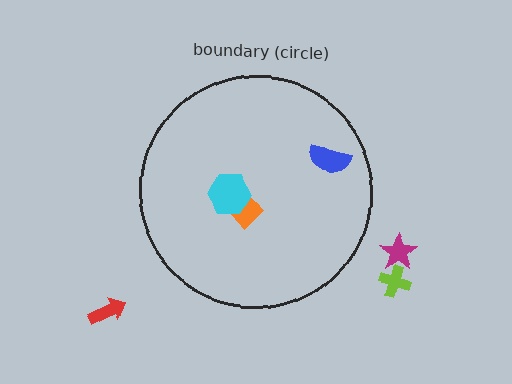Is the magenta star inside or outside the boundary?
Outside.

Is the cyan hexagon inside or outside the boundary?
Inside.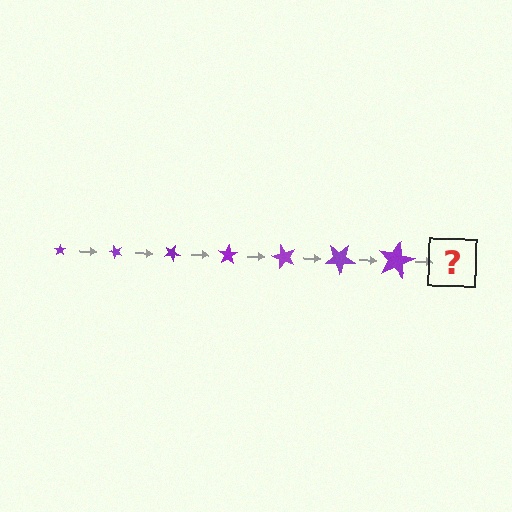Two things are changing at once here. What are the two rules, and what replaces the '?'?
The two rules are that the star grows larger each step and it rotates 50 degrees each step. The '?' should be a star, larger than the previous one and rotated 350 degrees from the start.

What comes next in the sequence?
The next element should be a star, larger than the previous one and rotated 350 degrees from the start.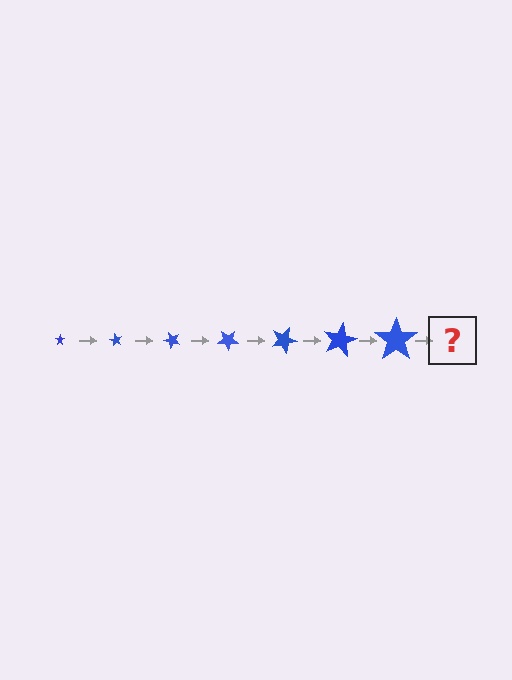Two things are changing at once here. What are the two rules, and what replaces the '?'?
The two rules are that the star grows larger each step and it rotates 60 degrees each step. The '?' should be a star, larger than the previous one and rotated 420 degrees from the start.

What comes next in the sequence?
The next element should be a star, larger than the previous one and rotated 420 degrees from the start.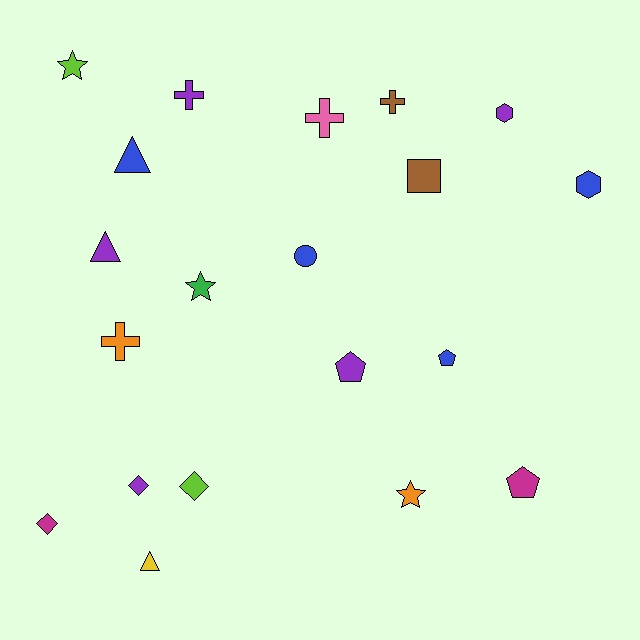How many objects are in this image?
There are 20 objects.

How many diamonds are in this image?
There are 3 diamonds.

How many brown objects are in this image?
There are 2 brown objects.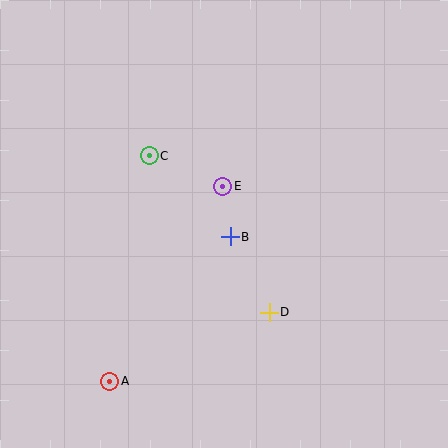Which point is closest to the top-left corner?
Point C is closest to the top-left corner.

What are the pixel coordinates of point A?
Point A is at (110, 381).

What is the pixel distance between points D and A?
The distance between D and A is 174 pixels.